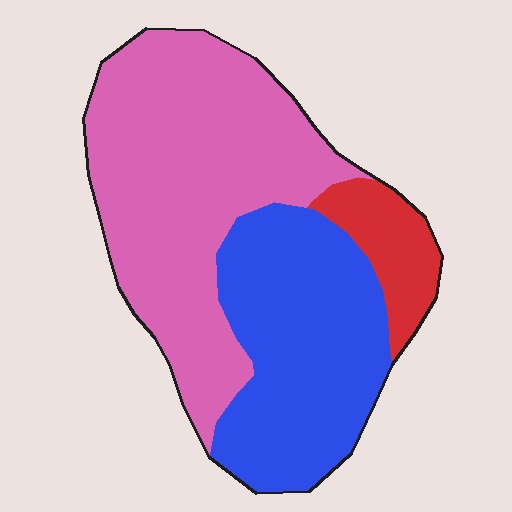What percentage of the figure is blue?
Blue takes up about three eighths (3/8) of the figure.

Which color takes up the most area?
Pink, at roughly 55%.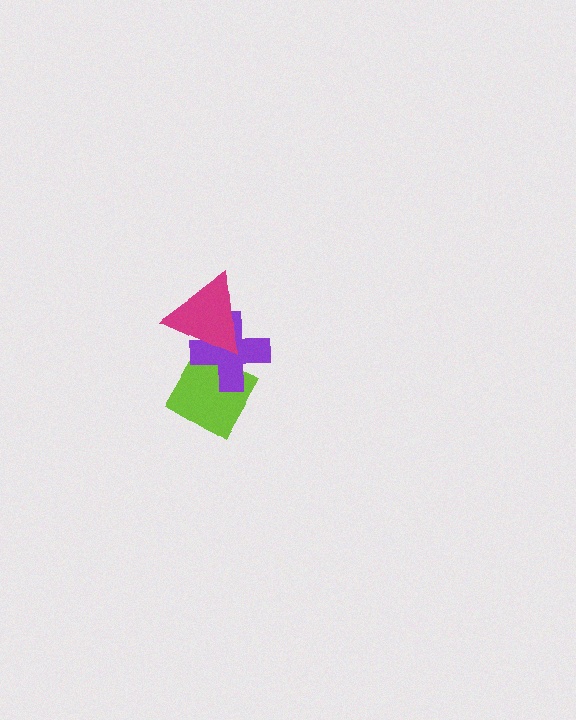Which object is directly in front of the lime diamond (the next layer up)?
The purple cross is directly in front of the lime diamond.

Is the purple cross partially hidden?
Yes, it is partially covered by another shape.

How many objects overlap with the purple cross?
2 objects overlap with the purple cross.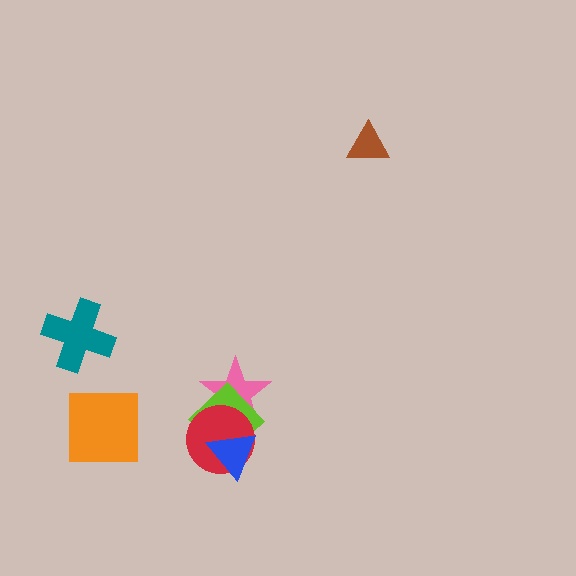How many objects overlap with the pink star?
3 objects overlap with the pink star.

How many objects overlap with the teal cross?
0 objects overlap with the teal cross.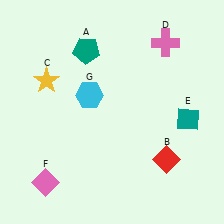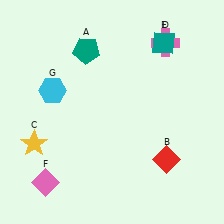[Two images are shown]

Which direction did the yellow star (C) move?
The yellow star (C) moved down.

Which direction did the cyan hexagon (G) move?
The cyan hexagon (G) moved left.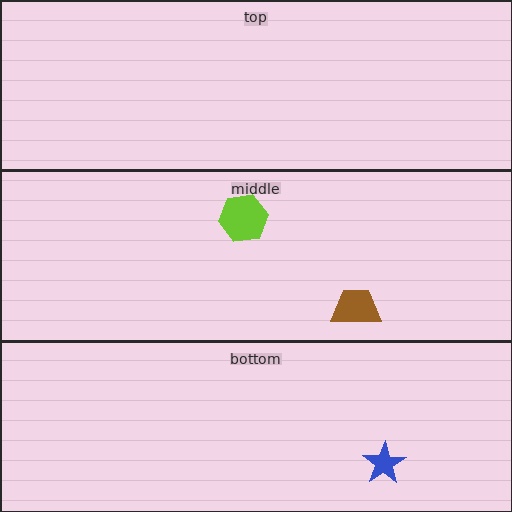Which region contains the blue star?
The bottom region.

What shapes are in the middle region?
The lime hexagon, the brown trapezoid.